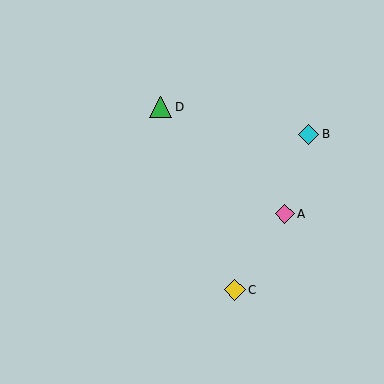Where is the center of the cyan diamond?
The center of the cyan diamond is at (309, 134).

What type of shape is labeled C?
Shape C is a yellow diamond.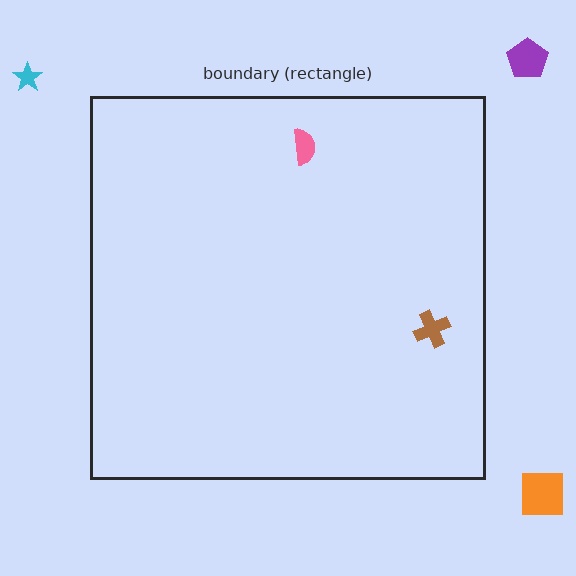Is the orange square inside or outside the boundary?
Outside.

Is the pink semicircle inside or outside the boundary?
Inside.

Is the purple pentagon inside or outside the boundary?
Outside.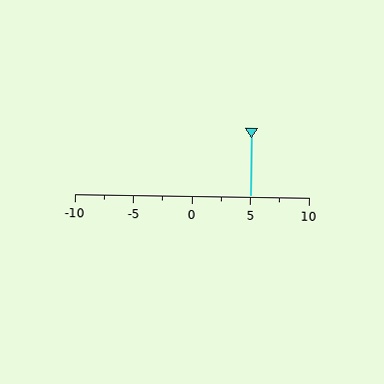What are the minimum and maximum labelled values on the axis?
The axis runs from -10 to 10.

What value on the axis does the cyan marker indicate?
The marker indicates approximately 5.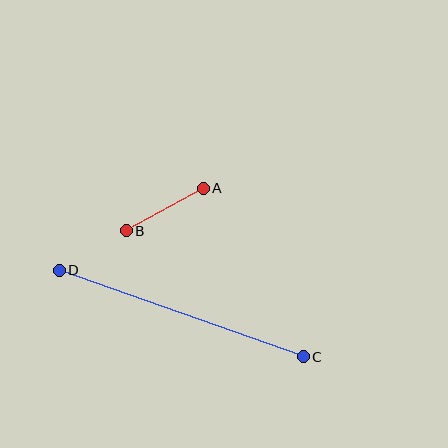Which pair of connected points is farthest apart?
Points C and D are farthest apart.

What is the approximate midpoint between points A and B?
The midpoint is at approximately (165, 210) pixels.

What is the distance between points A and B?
The distance is approximately 88 pixels.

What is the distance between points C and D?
The distance is approximately 259 pixels.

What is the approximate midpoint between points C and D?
The midpoint is at approximately (181, 313) pixels.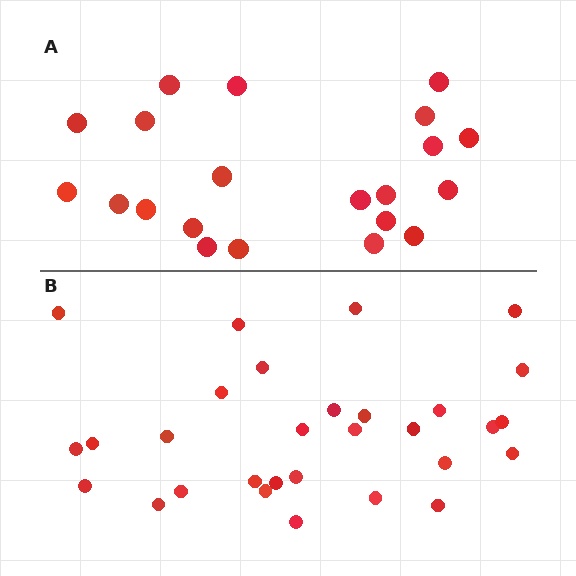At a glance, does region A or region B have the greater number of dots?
Region B (the bottom region) has more dots.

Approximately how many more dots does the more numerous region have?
Region B has roughly 8 or so more dots than region A.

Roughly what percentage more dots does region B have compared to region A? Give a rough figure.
About 45% more.